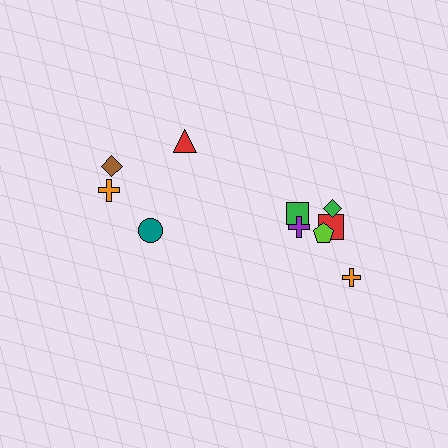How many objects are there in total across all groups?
There are 10 objects.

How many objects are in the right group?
There are 6 objects.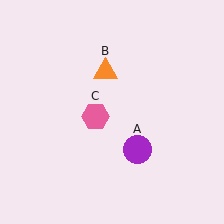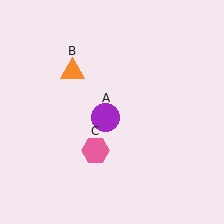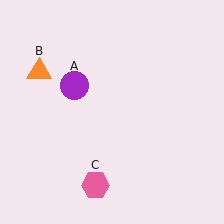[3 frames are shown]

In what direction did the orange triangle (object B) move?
The orange triangle (object B) moved left.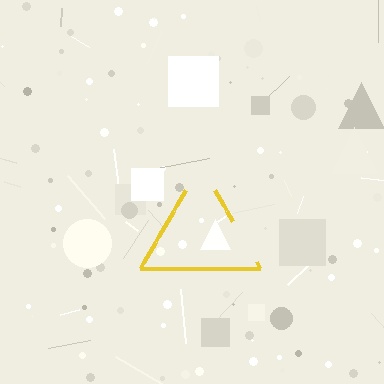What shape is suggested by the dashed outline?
The dashed outline suggests a triangle.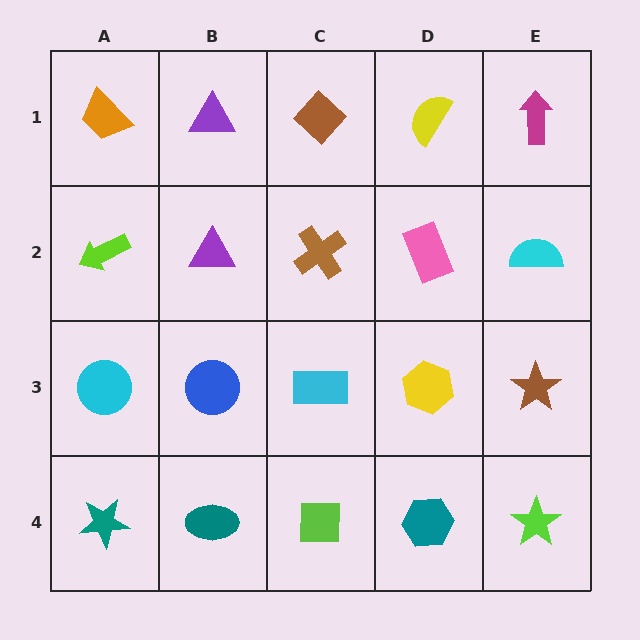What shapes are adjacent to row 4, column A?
A cyan circle (row 3, column A), a teal ellipse (row 4, column B).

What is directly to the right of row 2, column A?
A purple triangle.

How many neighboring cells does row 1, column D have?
3.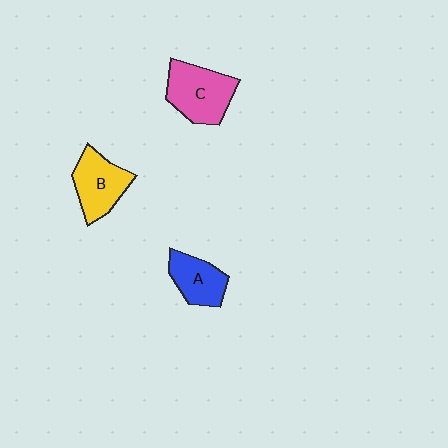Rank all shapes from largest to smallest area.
From largest to smallest: C (pink), B (yellow), A (blue).